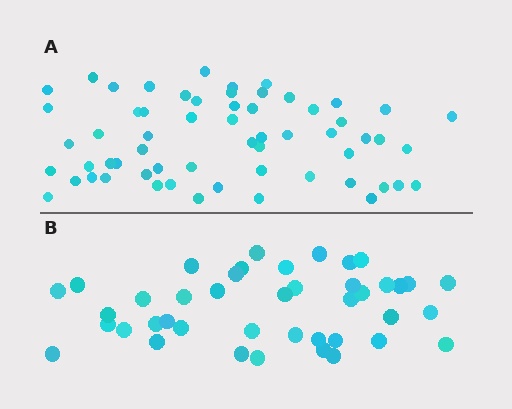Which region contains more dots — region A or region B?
Region A (the top region) has more dots.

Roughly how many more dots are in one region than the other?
Region A has approximately 20 more dots than region B.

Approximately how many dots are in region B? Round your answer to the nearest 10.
About 40 dots. (The exact count is 42, which rounds to 40.)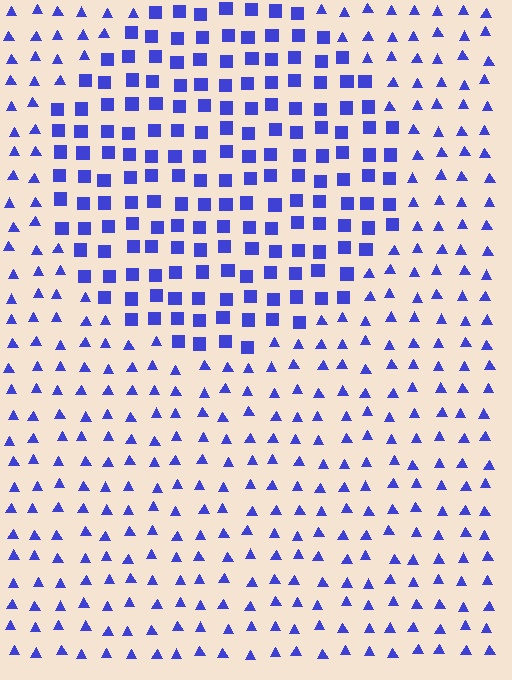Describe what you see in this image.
The image is filled with small blue elements arranged in a uniform grid. A circle-shaped region contains squares, while the surrounding area contains triangles. The boundary is defined purely by the change in element shape.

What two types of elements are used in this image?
The image uses squares inside the circle region and triangles outside it.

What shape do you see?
I see a circle.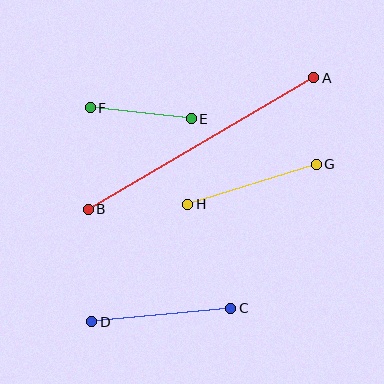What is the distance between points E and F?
The distance is approximately 102 pixels.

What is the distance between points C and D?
The distance is approximately 140 pixels.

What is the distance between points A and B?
The distance is approximately 261 pixels.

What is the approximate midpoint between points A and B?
The midpoint is at approximately (201, 143) pixels.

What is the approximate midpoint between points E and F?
The midpoint is at approximately (141, 113) pixels.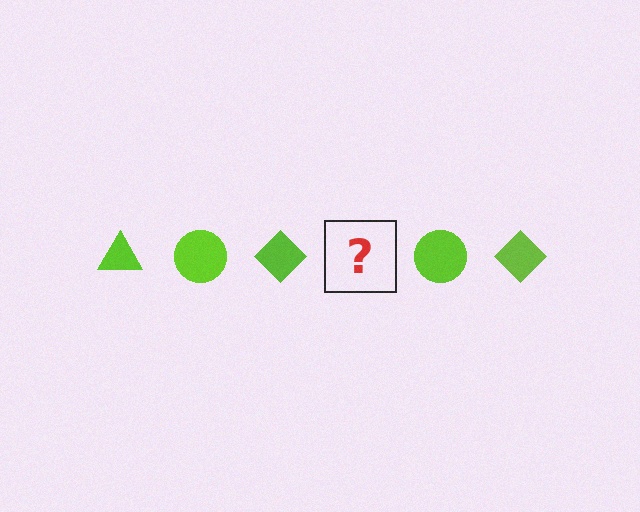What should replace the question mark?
The question mark should be replaced with a lime triangle.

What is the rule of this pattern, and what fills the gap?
The rule is that the pattern cycles through triangle, circle, diamond shapes in lime. The gap should be filled with a lime triangle.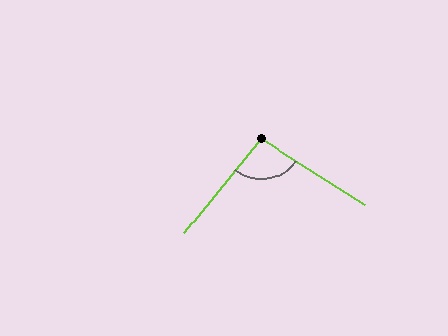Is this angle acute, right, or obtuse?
It is obtuse.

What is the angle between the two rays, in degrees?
Approximately 97 degrees.